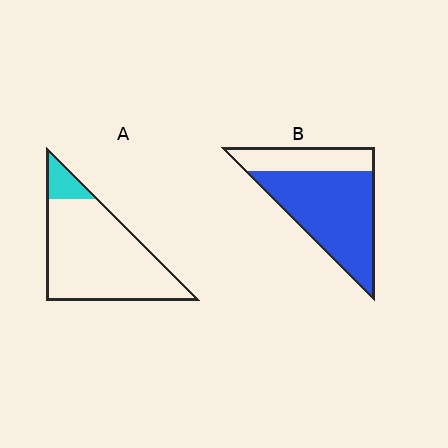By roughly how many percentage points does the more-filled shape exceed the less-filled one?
By roughly 60 percentage points (B over A).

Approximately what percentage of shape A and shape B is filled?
A is approximately 10% and B is approximately 70%.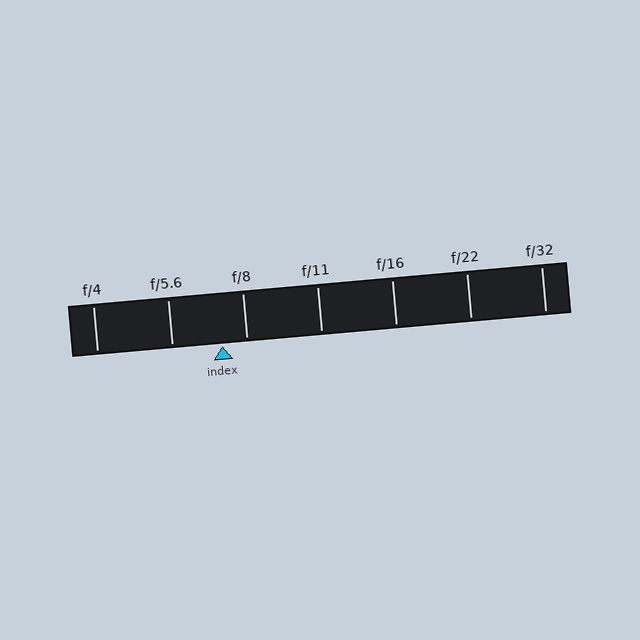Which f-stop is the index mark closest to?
The index mark is closest to f/8.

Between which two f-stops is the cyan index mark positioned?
The index mark is between f/5.6 and f/8.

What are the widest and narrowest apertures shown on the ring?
The widest aperture shown is f/4 and the narrowest is f/32.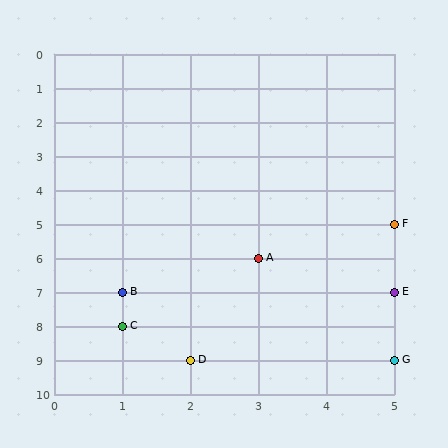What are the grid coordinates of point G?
Point G is at grid coordinates (5, 9).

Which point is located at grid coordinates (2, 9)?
Point D is at (2, 9).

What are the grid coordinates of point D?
Point D is at grid coordinates (2, 9).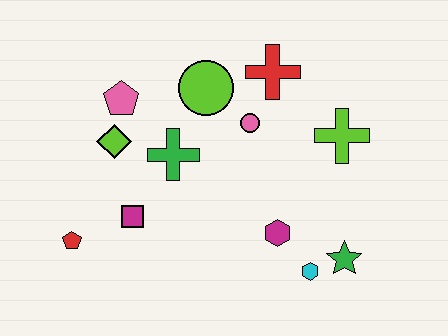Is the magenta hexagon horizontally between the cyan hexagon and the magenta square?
Yes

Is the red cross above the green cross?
Yes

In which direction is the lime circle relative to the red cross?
The lime circle is to the left of the red cross.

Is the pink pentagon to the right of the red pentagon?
Yes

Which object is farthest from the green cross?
The green star is farthest from the green cross.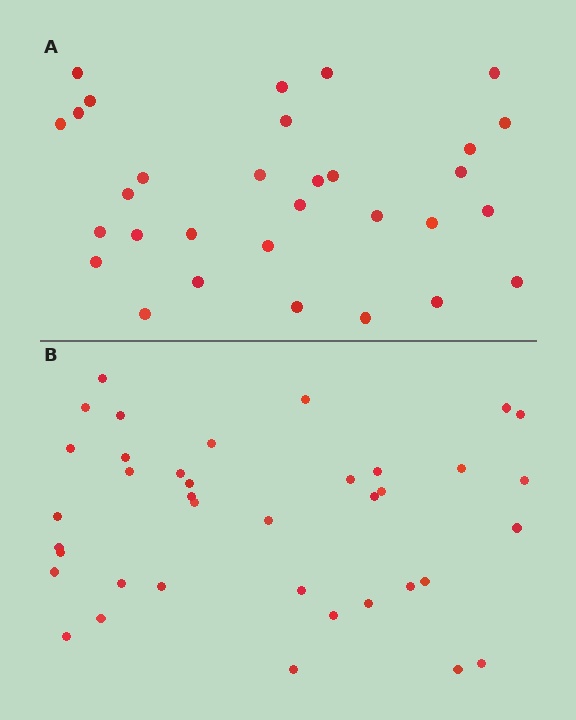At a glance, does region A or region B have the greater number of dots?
Region B (the bottom region) has more dots.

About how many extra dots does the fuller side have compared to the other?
Region B has roughly 8 or so more dots than region A.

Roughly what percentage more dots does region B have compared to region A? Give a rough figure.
About 25% more.